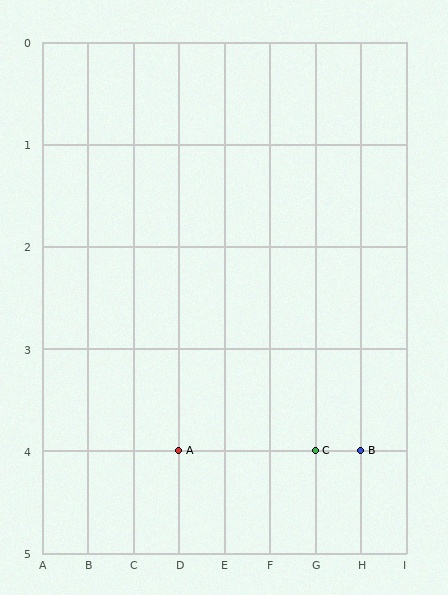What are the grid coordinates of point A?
Point A is at grid coordinates (D, 4).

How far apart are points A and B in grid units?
Points A and B are 4 columns apart.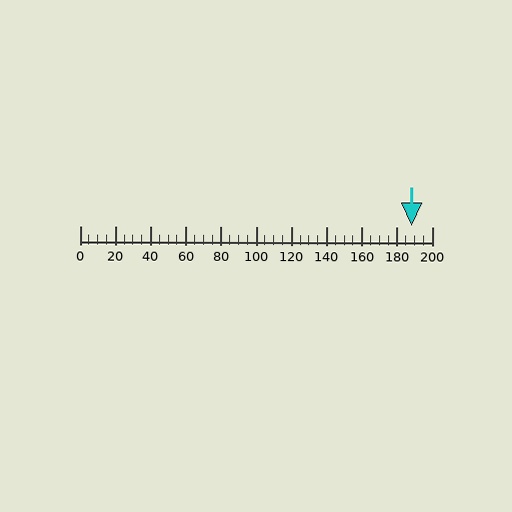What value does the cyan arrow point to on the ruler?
The cyan arrow points to approximately 188.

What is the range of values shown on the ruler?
The ruler shows values from 0 to 200.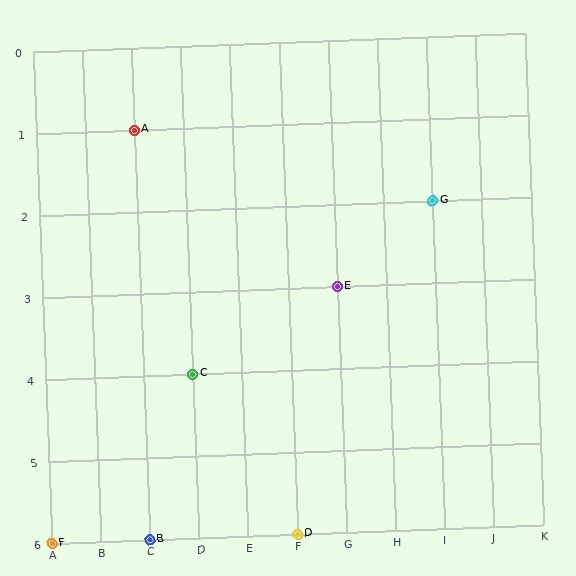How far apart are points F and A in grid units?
Points F and A are 2 columns and 5 rows apart (about 5.4 grid units diagonally).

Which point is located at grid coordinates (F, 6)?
Point D is at (F, 6).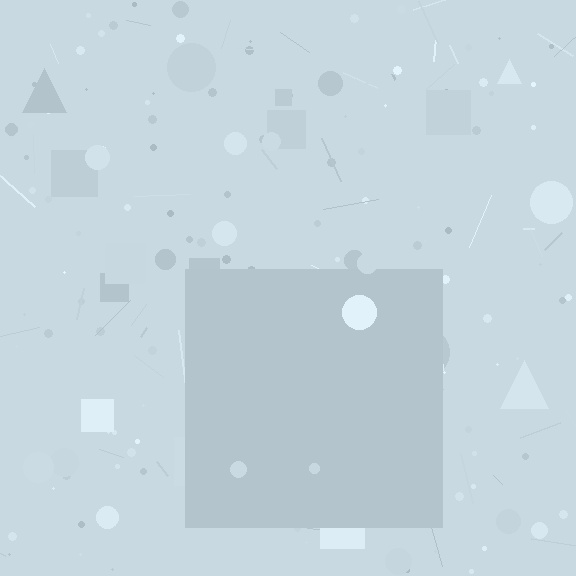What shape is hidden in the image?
A square is hidden in the image.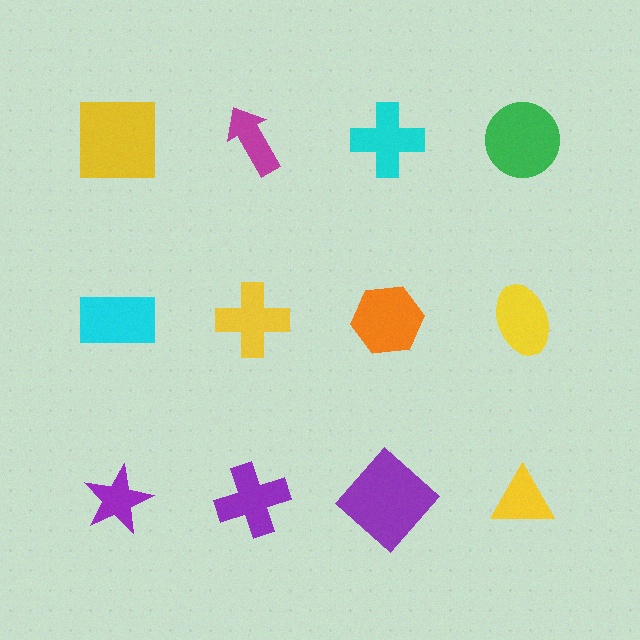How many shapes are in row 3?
4 shapes.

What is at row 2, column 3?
An orange hexagon.